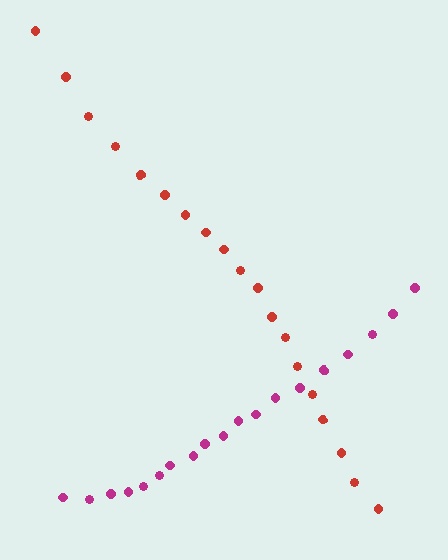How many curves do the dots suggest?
There are 2 distinct paths.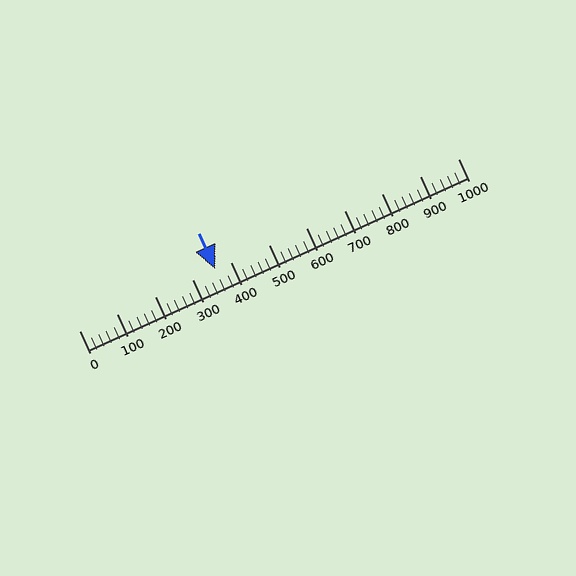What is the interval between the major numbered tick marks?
The major tick marks are spaced 100 units apart.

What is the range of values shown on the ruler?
The ruler shows values from 0 to 1000.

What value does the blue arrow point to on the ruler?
The blue arrow points to approximately 358.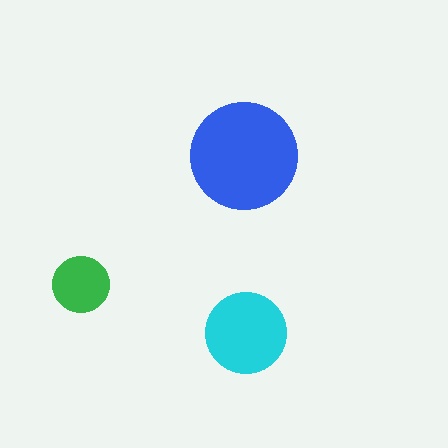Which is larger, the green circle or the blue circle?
The blue one.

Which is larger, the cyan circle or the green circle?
The cyan one.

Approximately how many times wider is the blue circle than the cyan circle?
About 1.5 times wider.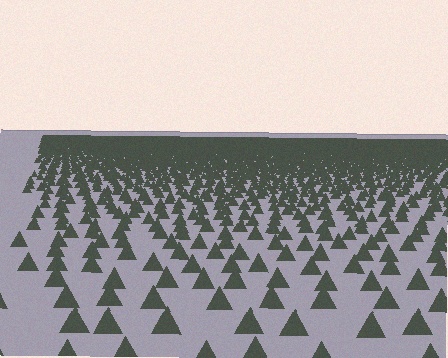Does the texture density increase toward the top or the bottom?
Density increases toward the top.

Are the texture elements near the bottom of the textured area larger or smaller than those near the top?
Larger. Near the bottom, elements are closer to the viewer and appear at a bigger on-screen size.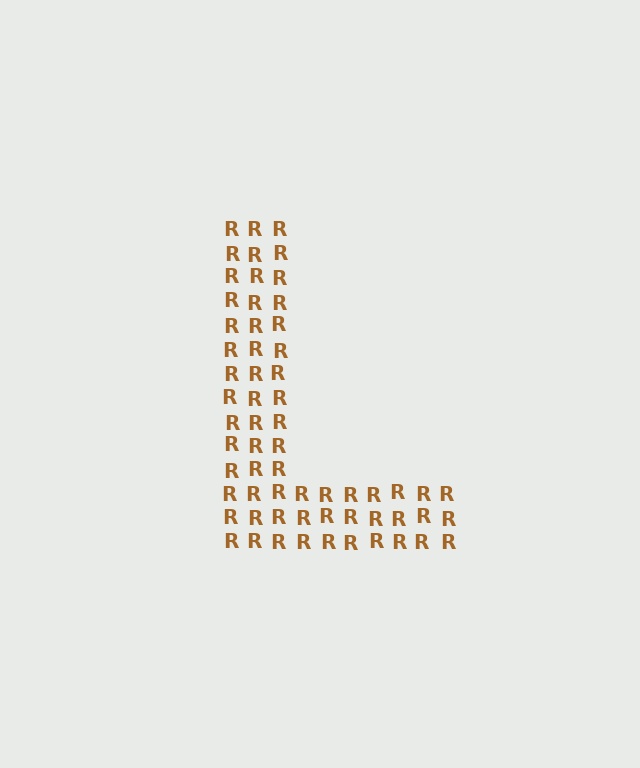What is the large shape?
The large shape is the letter L.